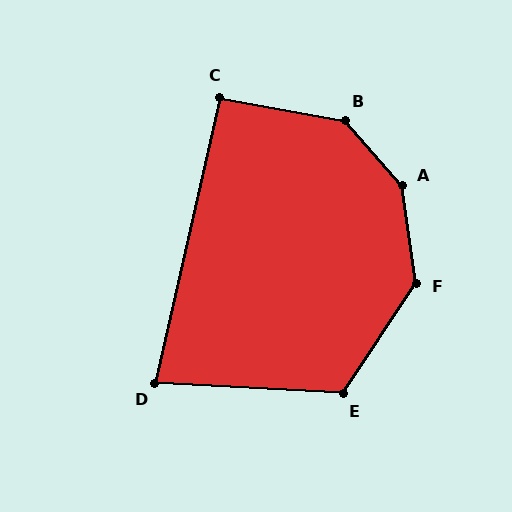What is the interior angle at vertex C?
Approximately 93 degrees (approximately right).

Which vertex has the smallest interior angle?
D, at approximately 80 degrees.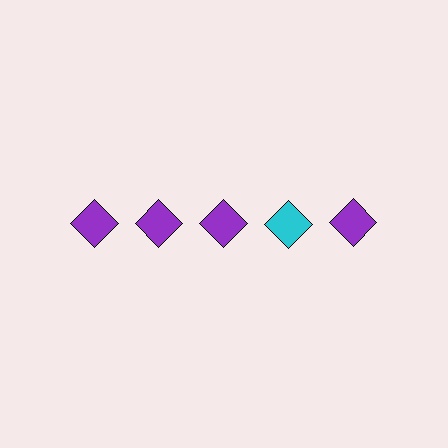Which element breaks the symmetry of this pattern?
The cyan diamond in the top row, second from right column breaks the symmetry. All other shapes are purple diamonds.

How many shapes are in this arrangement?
There are 5 shapes arranged in a grid pattern.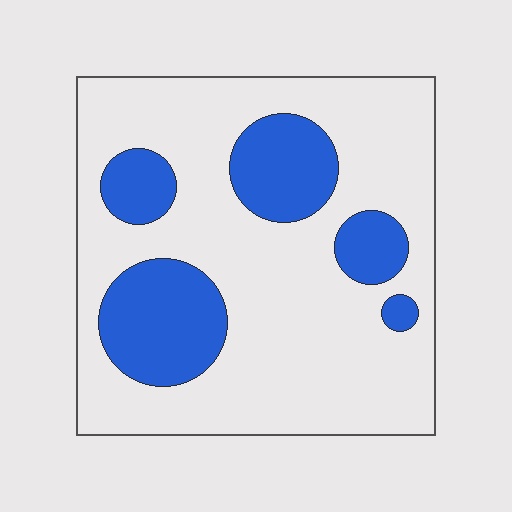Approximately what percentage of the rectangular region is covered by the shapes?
Approximately 25%.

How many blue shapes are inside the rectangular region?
5.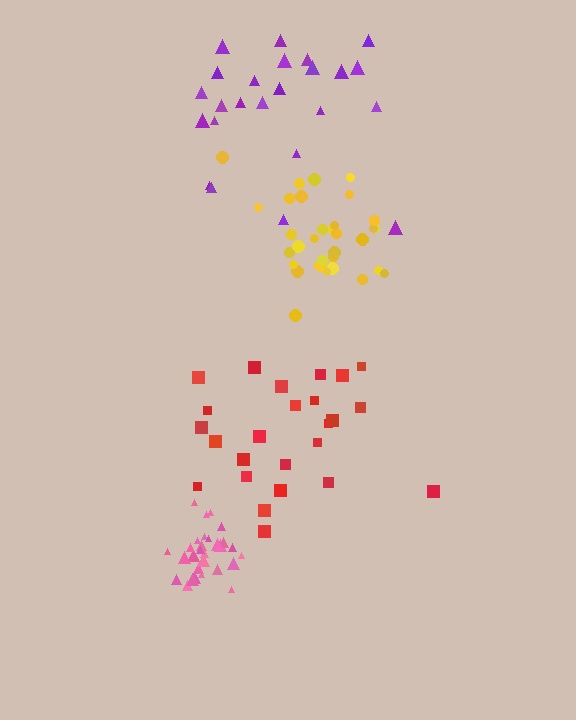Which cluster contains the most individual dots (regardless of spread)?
Yellow (32).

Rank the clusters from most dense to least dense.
pink, yellow, red, purple.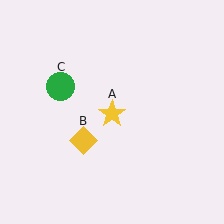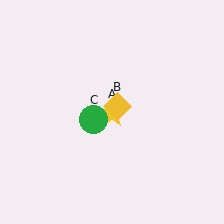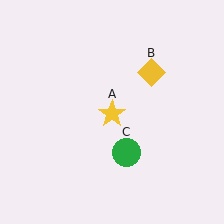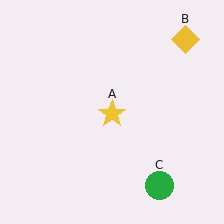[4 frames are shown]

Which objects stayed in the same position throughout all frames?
Yellow star (object A) remained stationary.